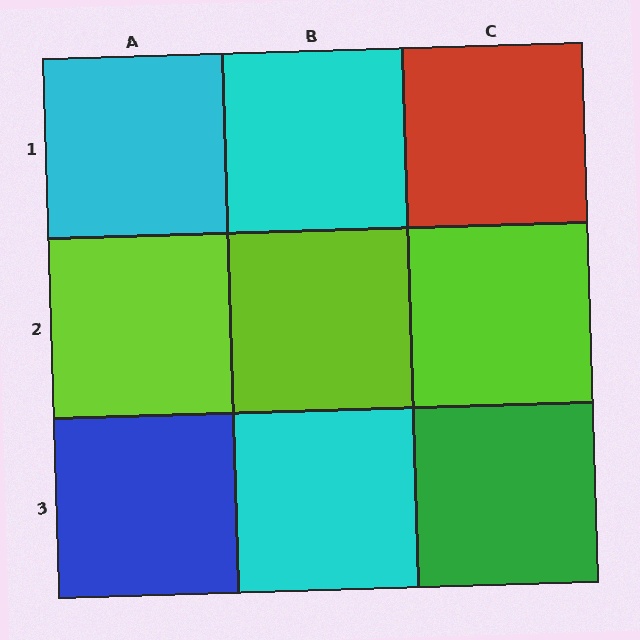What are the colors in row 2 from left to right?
Lime, lime, lime.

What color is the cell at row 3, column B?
Cyan.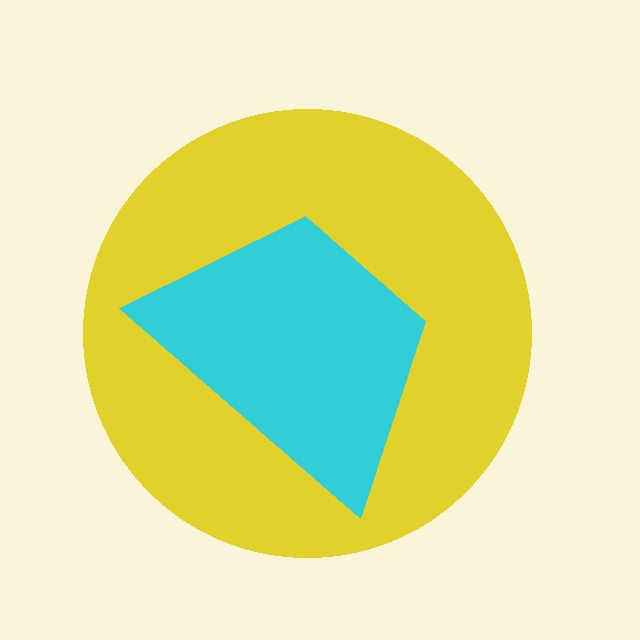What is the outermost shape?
The yellow circle.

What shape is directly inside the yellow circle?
The cyan trapezoid.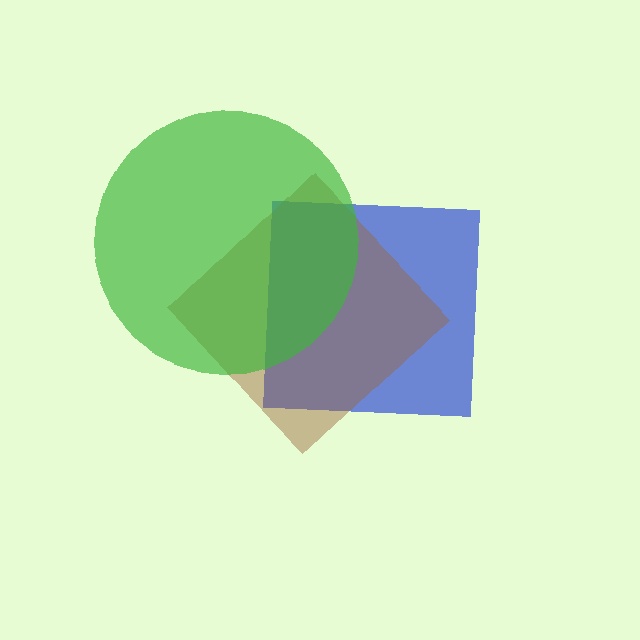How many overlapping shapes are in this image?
There are 3 overlapping shapes in the image.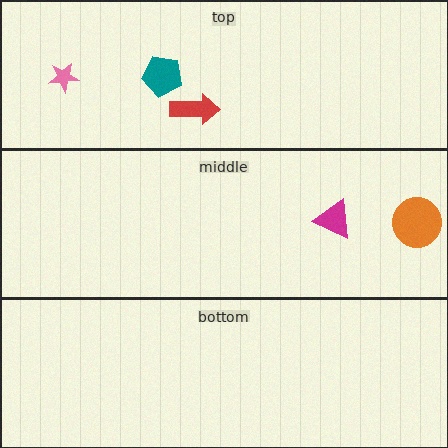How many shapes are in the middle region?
2.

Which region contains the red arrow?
The top region.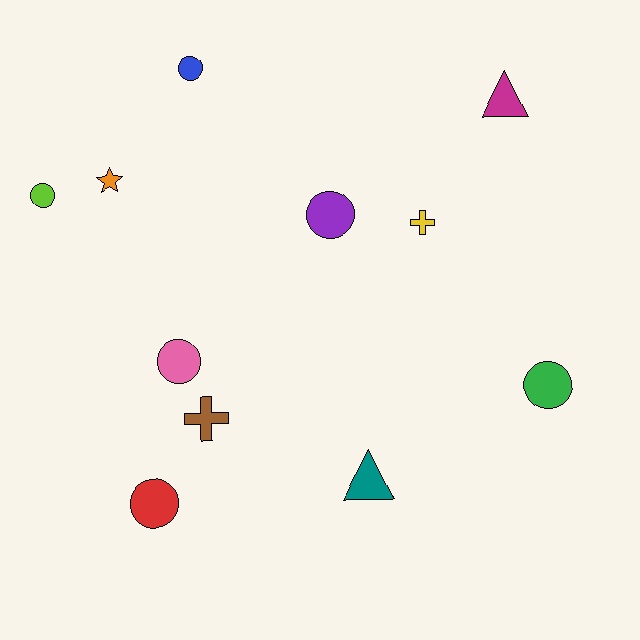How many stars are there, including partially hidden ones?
There is 1 star.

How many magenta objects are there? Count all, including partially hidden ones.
There is 1 magenta object.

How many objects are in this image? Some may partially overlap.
There are 11 objects.